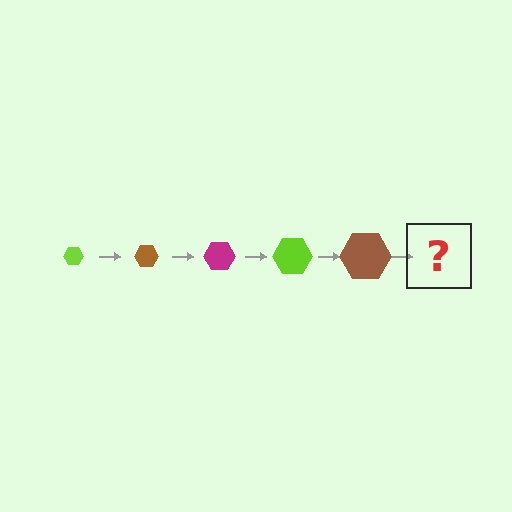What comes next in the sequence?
The next element should be a magenta hexagon, larger than the previous one.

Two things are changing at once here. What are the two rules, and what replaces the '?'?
The two rules are that the hexagon grows larger each step and the color cycles through lime, brown, and magenta. The '?' should be a magenta hexagon, larger than the previous one.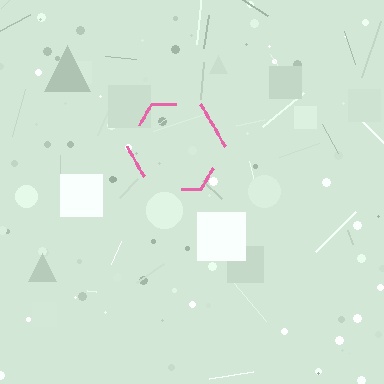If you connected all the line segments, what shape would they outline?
They would outline a hexagon.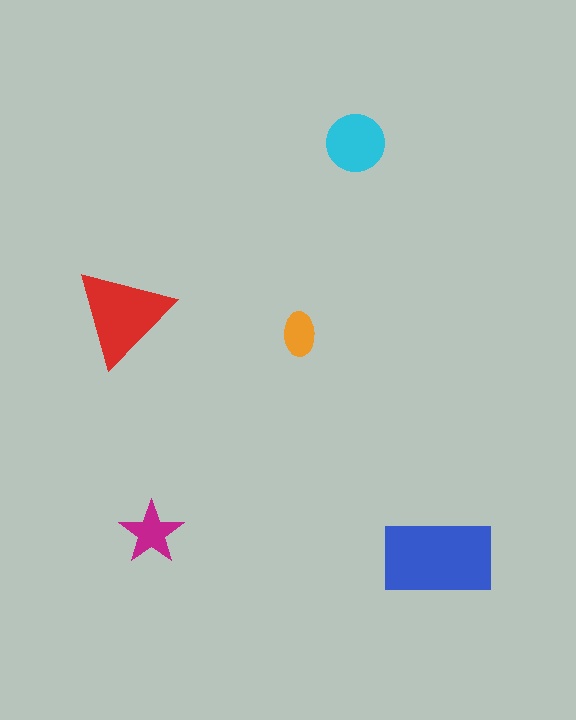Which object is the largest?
The blue rectangle.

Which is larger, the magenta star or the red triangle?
The red triangle.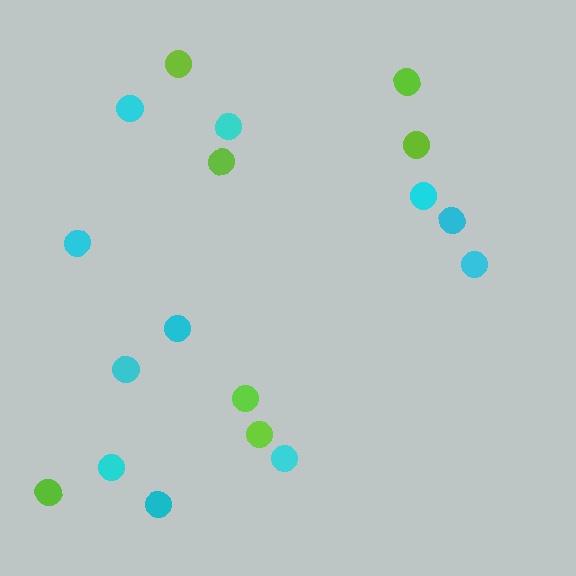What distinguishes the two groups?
There are 2 groups: one group of lime circles (7) and one group of cyan circles (11).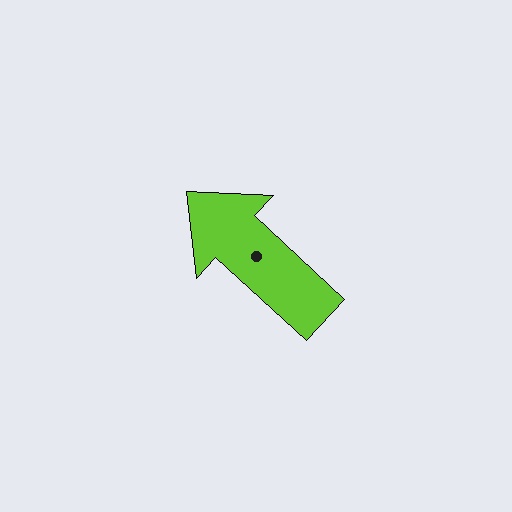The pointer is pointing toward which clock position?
Roughly 10 o'clock.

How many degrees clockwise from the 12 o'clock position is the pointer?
Approximately 313 degrees.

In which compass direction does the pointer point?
Northwest.